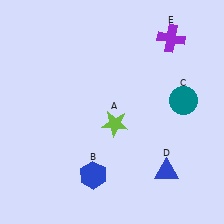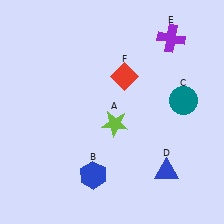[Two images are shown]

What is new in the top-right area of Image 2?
A red diamond (F) was added in the top-right area of Image 2.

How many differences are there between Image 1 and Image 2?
There is 1 difference between the two images.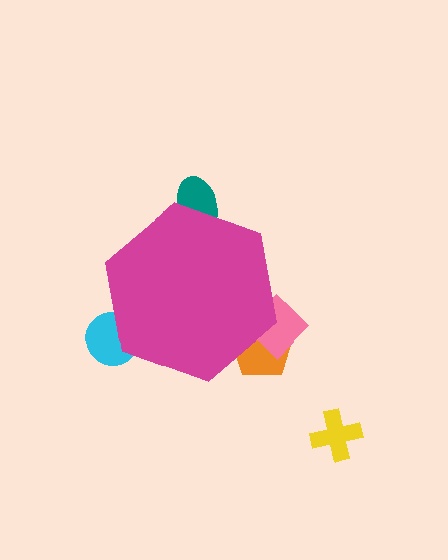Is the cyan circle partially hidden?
Yes, the cyan circle is partially hidden behind the magenta hexagon.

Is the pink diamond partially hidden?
Yes, the pink diamond is partially hidden behind the magenta hexagon.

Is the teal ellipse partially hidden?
Yes, the teal ellipse is partially hidden behind the magenta hexagon.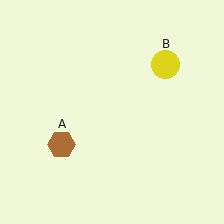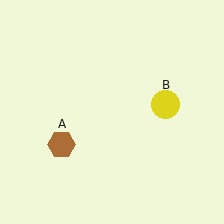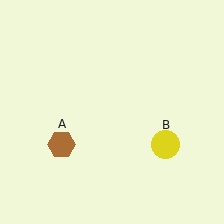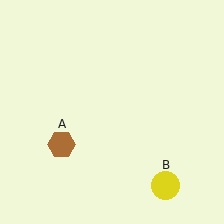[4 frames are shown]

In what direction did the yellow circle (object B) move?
The yellow circle (object B) moved down.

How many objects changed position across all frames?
1 object changed position: yellow circle (object B).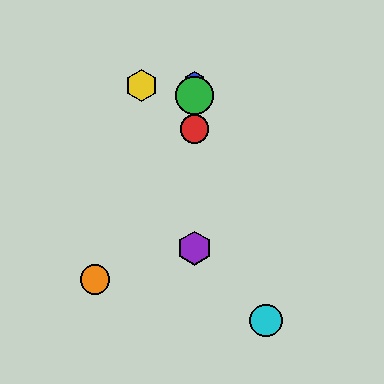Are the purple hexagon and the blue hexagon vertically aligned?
Yes, both are at x≈194.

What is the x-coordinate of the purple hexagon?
The purple hexagon is at x≈194.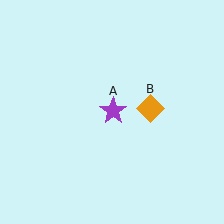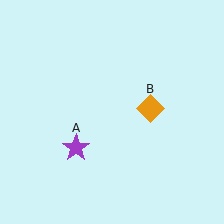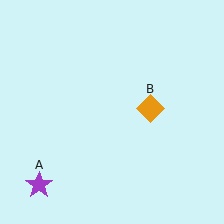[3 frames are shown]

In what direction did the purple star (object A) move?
The purple star (object A) moved down and to the left.